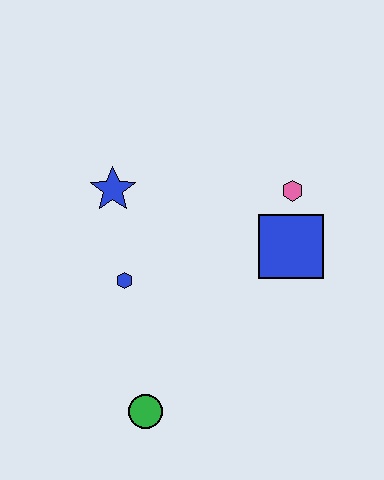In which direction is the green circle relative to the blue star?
The green circle is below the blue star.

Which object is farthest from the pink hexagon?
The green circle is farthest from the pink hexagon.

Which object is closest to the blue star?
The blue hexagon is closest to the blue star.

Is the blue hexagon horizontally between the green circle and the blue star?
Yes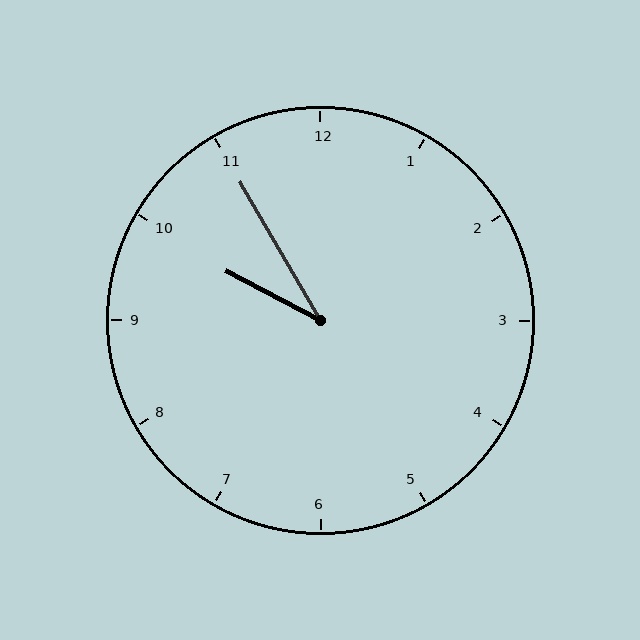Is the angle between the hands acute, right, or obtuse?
It is acute.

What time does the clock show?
9:55.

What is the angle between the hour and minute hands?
Approximately 32 degrees.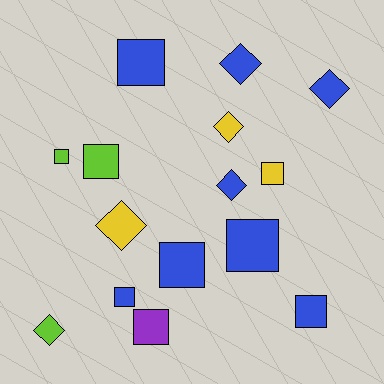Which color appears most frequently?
Blue, with 8 objects.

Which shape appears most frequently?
Square, with 9 objects.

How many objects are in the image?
There are 15 objects.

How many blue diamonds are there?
There are 3 blue diamonds.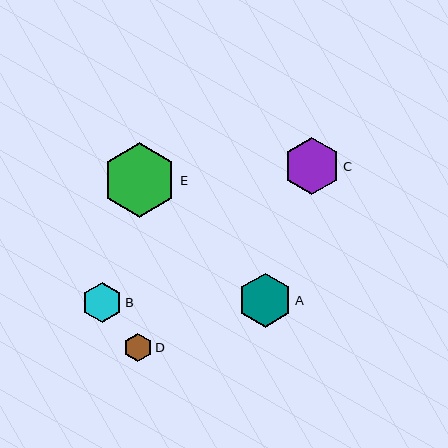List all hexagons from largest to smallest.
From largest to smallest: E, C, A, B, D.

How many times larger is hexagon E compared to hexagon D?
Hexagon E is approximately 2.6 times the size of hexagon D.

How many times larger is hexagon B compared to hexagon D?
Hexagon B is approximately 1.4 times the size of hexagon D.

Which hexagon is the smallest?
Hexagon D is the smallest with a size of approximately 29 pixels.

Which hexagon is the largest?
Hexagon E is the largest with a size of approximately 75 pixels.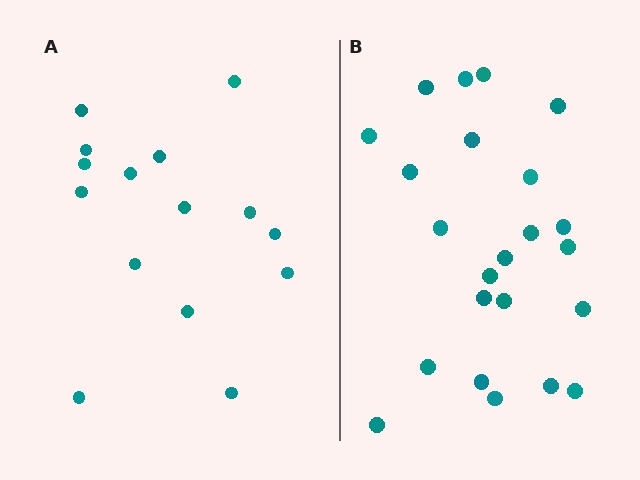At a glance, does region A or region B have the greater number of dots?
Region B (the right region) has more dots.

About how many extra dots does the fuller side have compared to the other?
Region B has roughly 8 or so more dots than region A.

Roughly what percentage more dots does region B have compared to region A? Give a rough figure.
About 55% more.